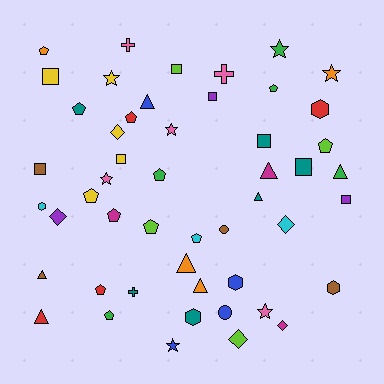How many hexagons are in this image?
There are 5 hexagons.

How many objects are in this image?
There are 50 objects.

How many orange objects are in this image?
There are 4 orange objects.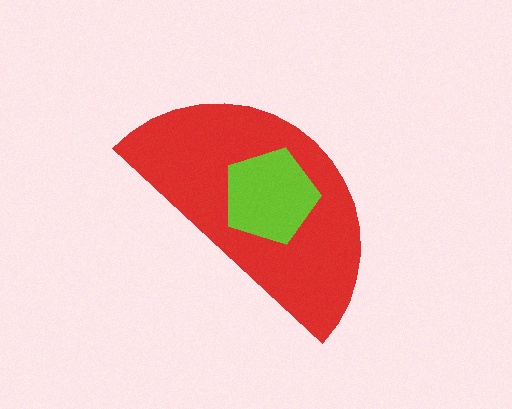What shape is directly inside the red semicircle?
The lime pentagon.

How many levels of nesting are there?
2.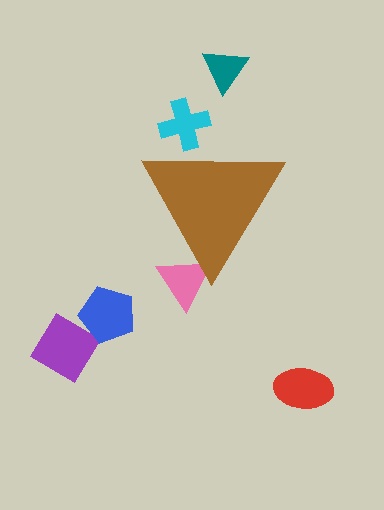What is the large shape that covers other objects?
A brown triangle.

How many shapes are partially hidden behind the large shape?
2 shapes are partially hidden.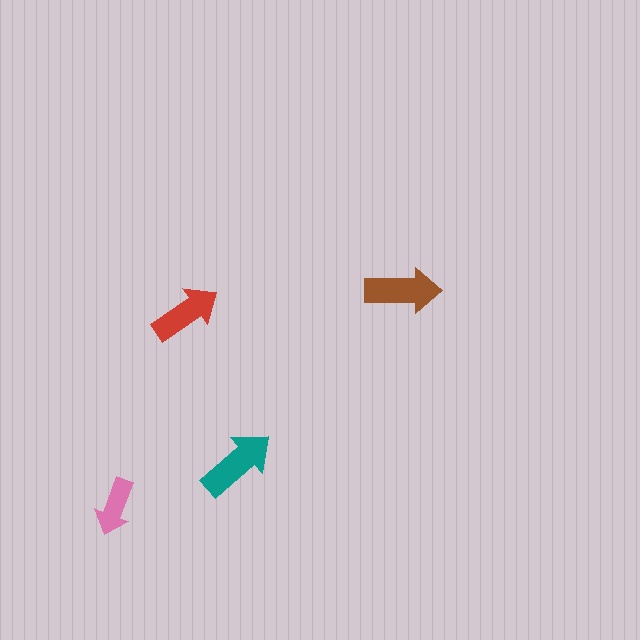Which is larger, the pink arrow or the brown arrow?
The brown one.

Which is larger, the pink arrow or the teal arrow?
The teal one.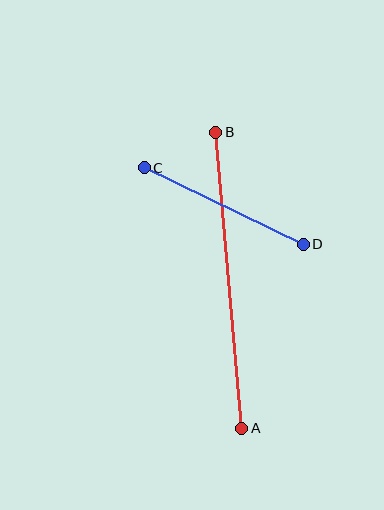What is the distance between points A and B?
The distance is approximately 297 pixels.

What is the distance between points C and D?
The distance is approximately 177 pixels.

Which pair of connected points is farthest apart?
Points A and B are farthest apart.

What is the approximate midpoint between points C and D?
The midpoint is at approximately (224, 206) pixels.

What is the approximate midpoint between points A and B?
The midpoint is at approximately (229, 280) pixels.